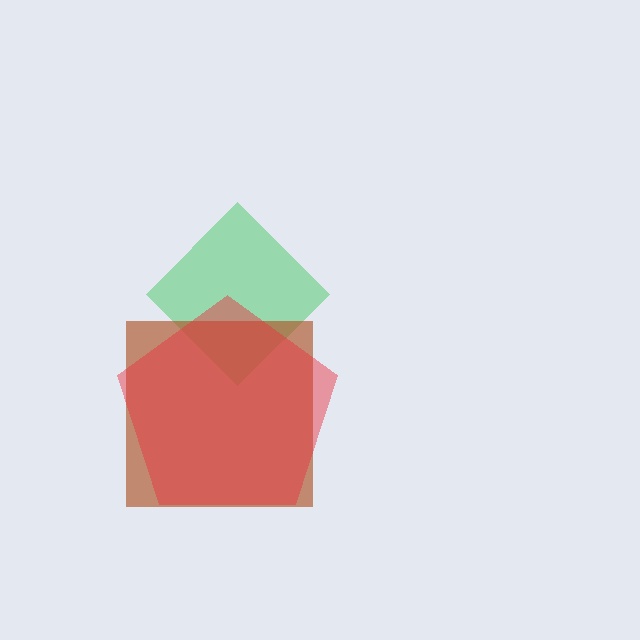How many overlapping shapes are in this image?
There are 3 overlapping shapes in the image.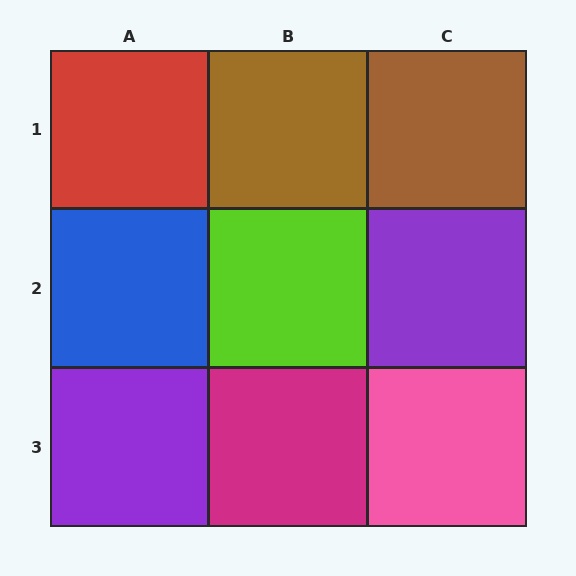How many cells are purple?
2 cells are purple.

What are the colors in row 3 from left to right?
Purple, magenta, pink.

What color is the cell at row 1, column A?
Red.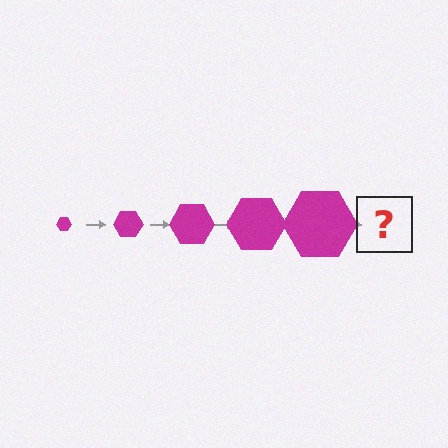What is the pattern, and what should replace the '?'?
The pattern is that the hexagon gets progressively larger each step. The '?' should be a magenta hexagon, larger than the previous one.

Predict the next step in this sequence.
The next step is a magenta hexagon, larger than the previous one.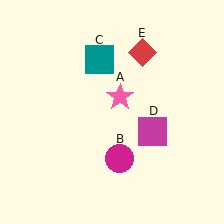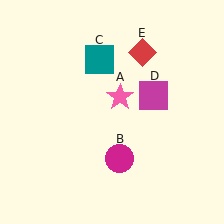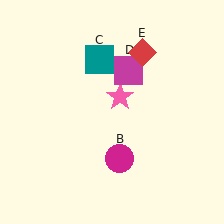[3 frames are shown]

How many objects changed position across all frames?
1 object changed position: magenta square (object D).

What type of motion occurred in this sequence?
The magenta square (object D) rotated counterclockwise around the center of the scene.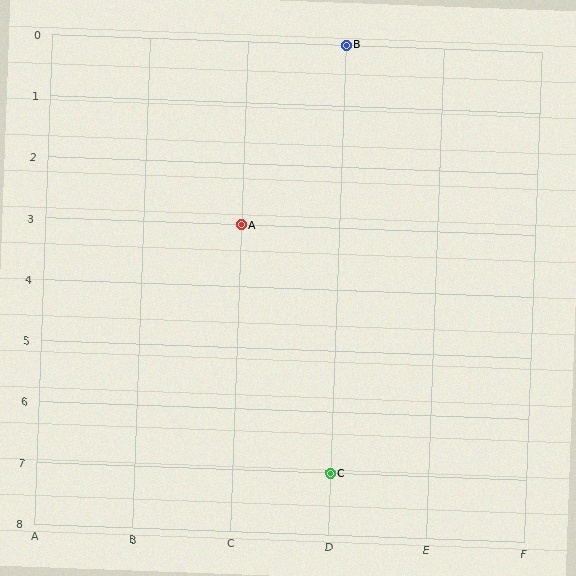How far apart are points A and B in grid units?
Points A and B are 1 column and 3 rows apart (about 3.2 grid units diagonally).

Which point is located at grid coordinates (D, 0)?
Point B is at (D, 0).